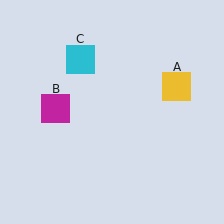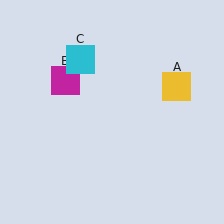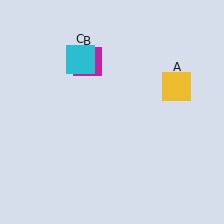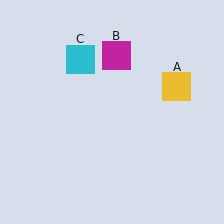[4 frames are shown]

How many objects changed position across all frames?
1 object changed position: magenta square (object B).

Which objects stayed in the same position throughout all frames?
Yellow square (object A) and cyan square (object C) remained stationary.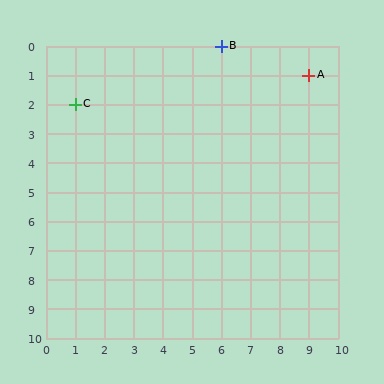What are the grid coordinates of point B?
Point B is at grid coordinates (6, 0).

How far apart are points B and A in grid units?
Points B and A are 3 columns and 1 row apart (about 3.2 grid units diagonally).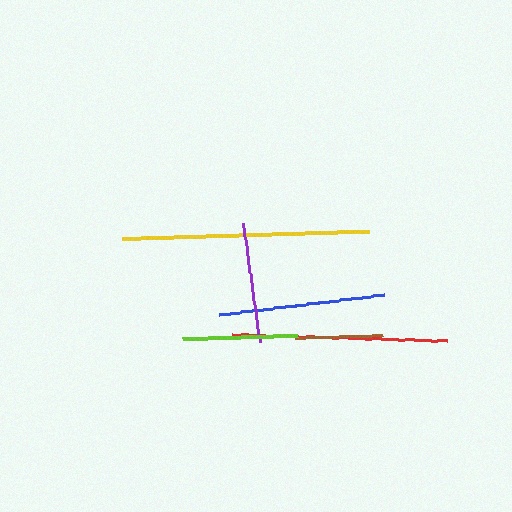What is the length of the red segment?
The red segment is approximately 215 pixels long.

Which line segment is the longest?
The yellow line is the longest at approximately 246 pixels.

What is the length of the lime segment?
The lime segment is approximately 114 pixels long.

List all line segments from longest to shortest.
From longest to shortest: yellow, red, blue, purple, lime, brown.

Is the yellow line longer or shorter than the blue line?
The yellow line is longer than the blue line.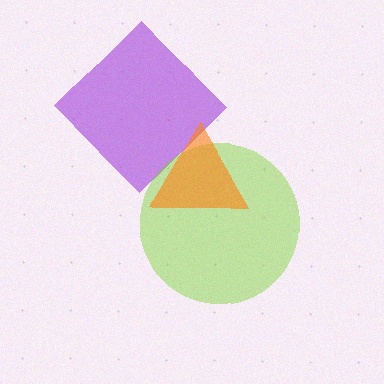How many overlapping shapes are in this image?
There are 3 overlapping shapes in the image.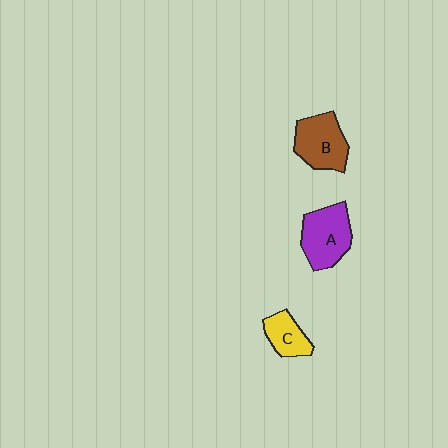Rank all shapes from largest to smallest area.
From largest to smallest: A (purple), B (brown), C (yellow).